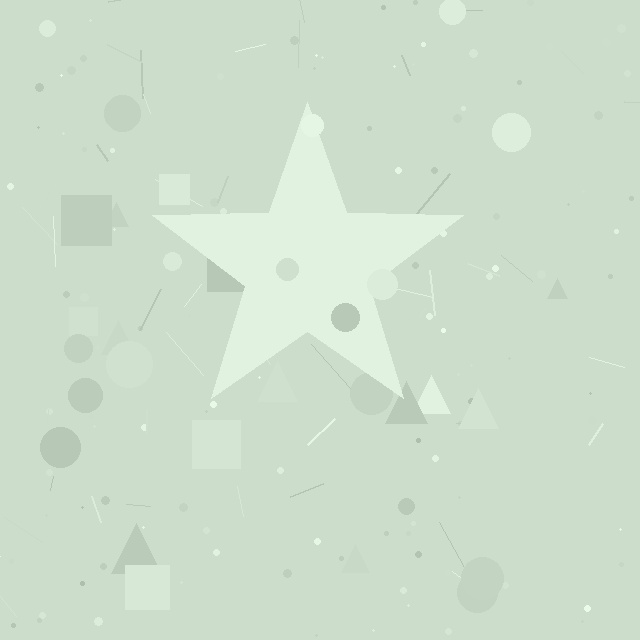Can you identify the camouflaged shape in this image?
The camouflaged shape is a star.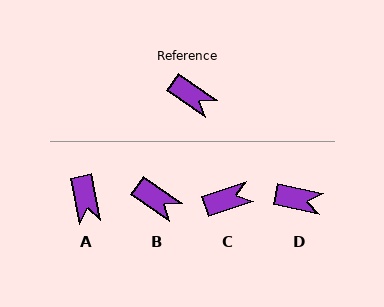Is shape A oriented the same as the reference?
No, it is off by about 43 degrees.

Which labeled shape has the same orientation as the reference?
B.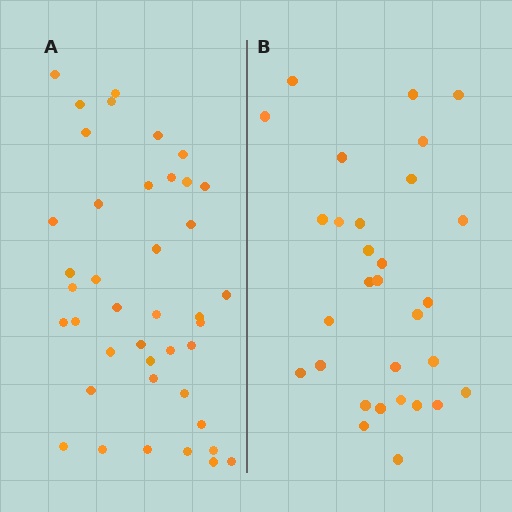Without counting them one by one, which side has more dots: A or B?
Region A (the left region) has more dots.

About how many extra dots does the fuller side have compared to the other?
Region A has roughly 12 or so more dots than region B.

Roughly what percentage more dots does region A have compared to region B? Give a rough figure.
About 35% more.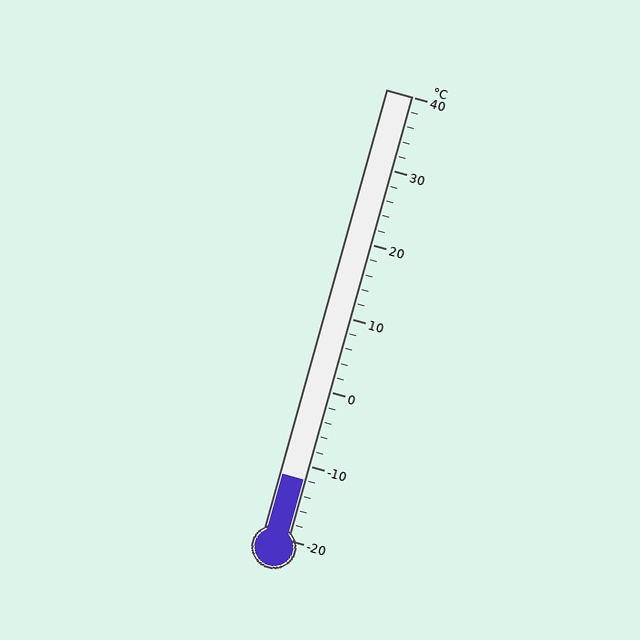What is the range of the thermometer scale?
The thermometer scale ranges from -20°C to 40°C.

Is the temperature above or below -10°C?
The temperature is below -10°C.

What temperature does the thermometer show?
The thermometer shows approximately -12°C.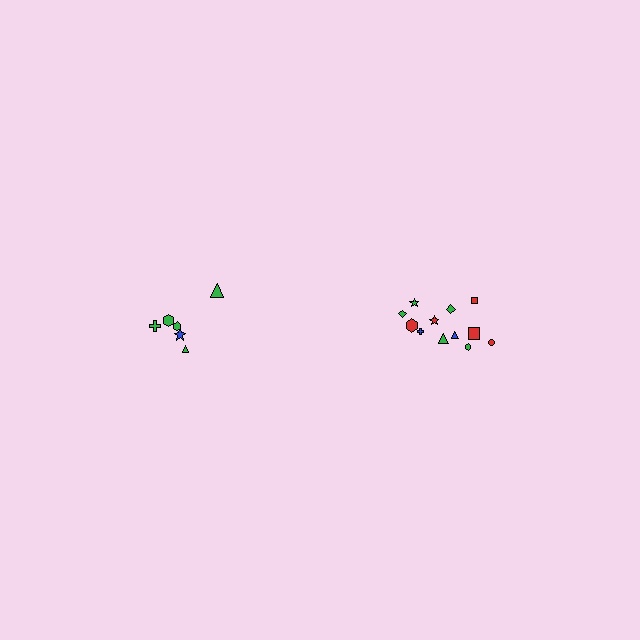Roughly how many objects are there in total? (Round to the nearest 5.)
Roughly 20 objects in total.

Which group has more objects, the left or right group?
The right group.